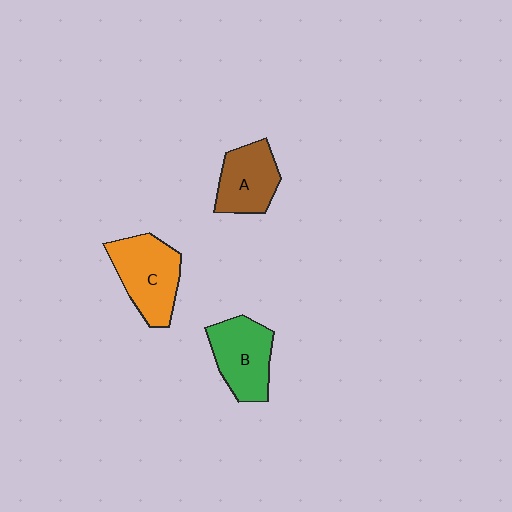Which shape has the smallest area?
Shape A (brown).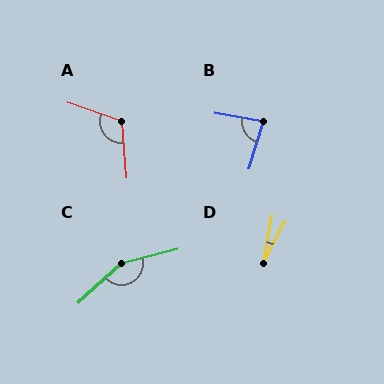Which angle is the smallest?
D, at approximately 17 degrees.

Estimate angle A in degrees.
Approximately 114 degrees.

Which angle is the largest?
C, at approximately 152 degrees.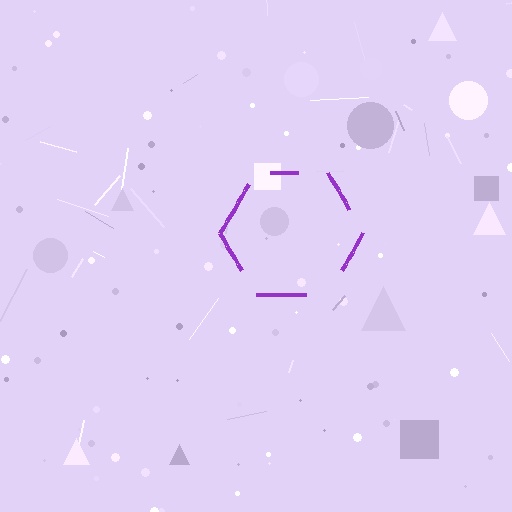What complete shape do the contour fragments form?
The contour fragments form a hexagon.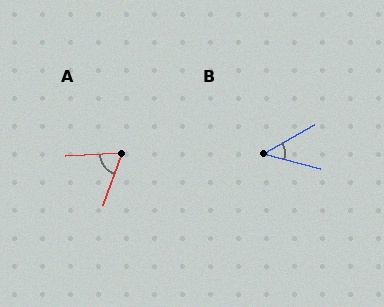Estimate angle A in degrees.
Approximately 67 degrees.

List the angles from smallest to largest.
B (44°), A (67°).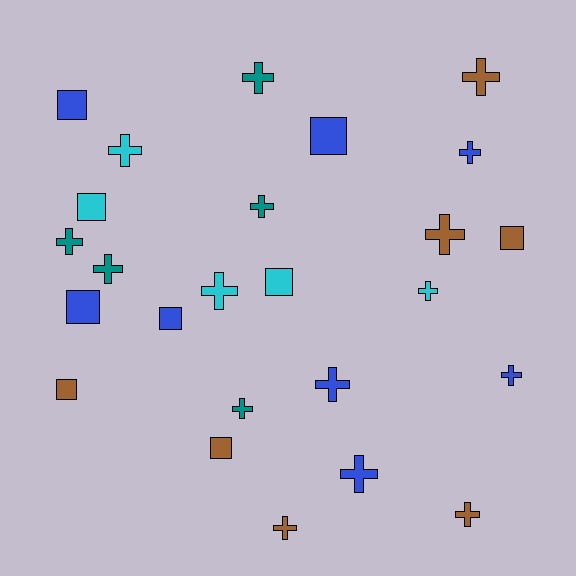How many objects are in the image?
There are 25 objects.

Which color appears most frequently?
Blue, with 8 objects.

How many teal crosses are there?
There are 5 teal crosses.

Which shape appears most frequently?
Cross, with 16 objects.